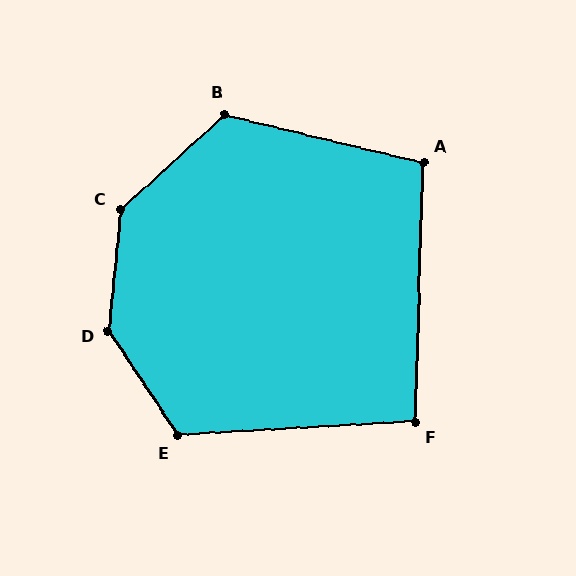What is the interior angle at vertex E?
Approximately 120 degrees (obtuse).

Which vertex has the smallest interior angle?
F, at approximately 95 degrees.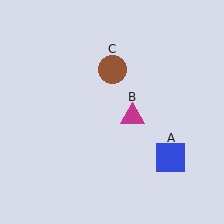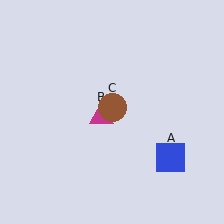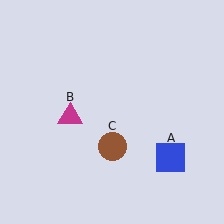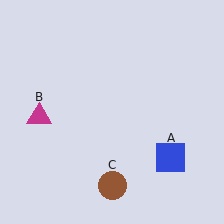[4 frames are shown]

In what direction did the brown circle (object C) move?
The brown circle (object C) moved down.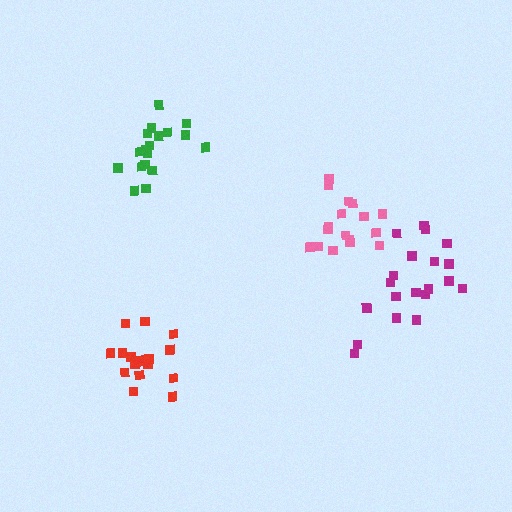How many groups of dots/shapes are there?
There are 4 groups.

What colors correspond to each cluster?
The clusters are colored: magenta, pink, green, red.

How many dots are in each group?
Group 1: 20 dots, Group 2: 17 dots, Group 3: 18 dots, Group 4: 18 dots (73 total).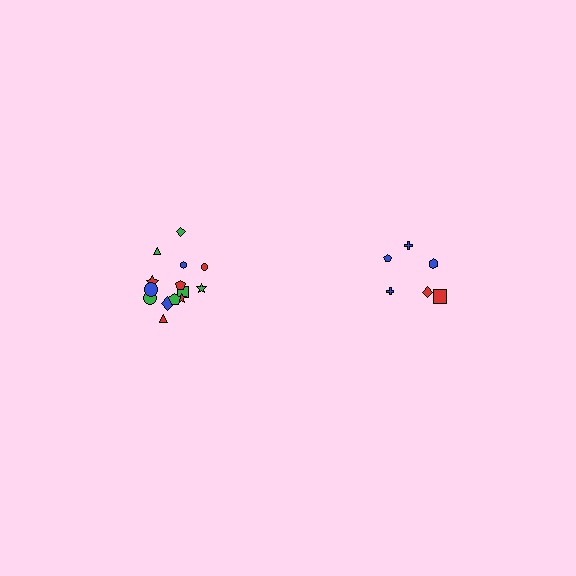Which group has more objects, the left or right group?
The left group.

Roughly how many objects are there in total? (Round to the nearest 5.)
Roughly 20 objects in total.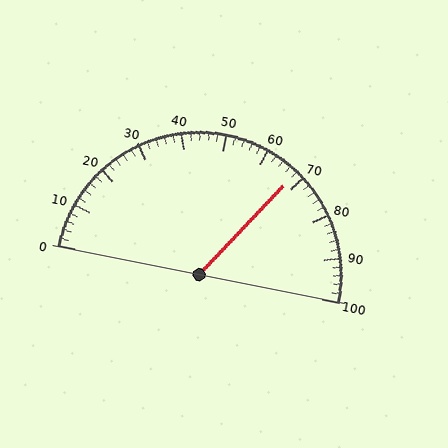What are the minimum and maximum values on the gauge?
The gauge ranges from 0 to 100.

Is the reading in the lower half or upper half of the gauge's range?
The reading is in the upper half of the range (0 to 100).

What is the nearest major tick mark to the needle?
The nearest major tick mark is 70.